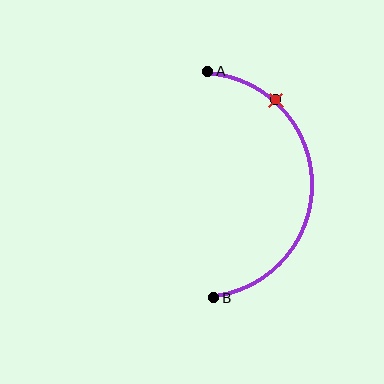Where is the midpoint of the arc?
The arc midpoint is the point on the curve farthest from the straight line joining A and B. It sits to the right of that line.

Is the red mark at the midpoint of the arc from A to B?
No. The red mark lies on the arc but is closer to endpoint A. The arc midpoint would be at the point on the curve equidistant along the arc from both A and B.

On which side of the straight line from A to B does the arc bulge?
The arc bulges to the right of the straight line connecting A and B.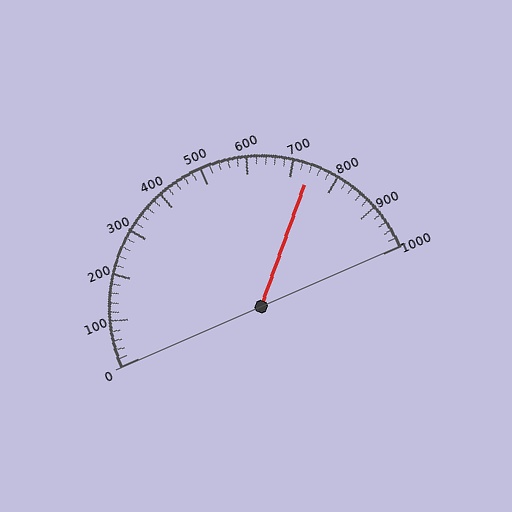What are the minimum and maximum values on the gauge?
The gauge ranges from 0 to 1000.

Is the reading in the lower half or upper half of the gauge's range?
The reading is in the upper half of the range (0 to 1000).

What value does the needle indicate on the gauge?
The needle indicates approximately 740.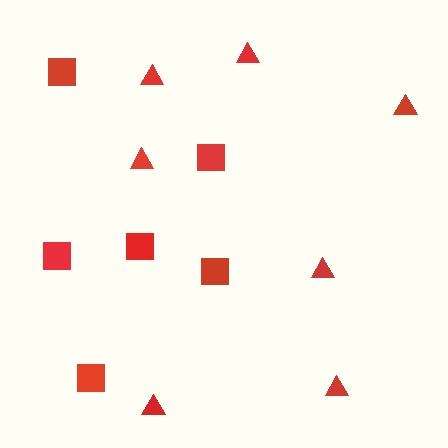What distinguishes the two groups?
There are 2 groups: one group of triangles (7) and one group of squares (6).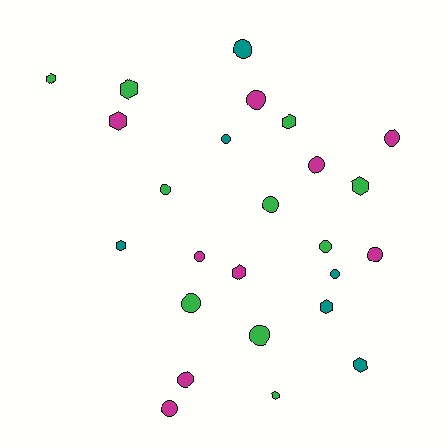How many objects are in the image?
There are 25 objects.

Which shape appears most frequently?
Circle, with 15 objects.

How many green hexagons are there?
There are 5 green hexagons.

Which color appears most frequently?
Green, with 10 objects.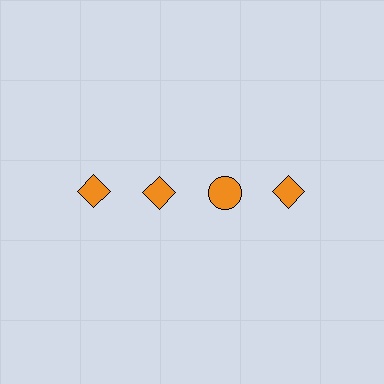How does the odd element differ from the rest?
It has a different shape: circle instead of diamond.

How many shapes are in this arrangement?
There are 4 shapes arranged in a grid pattern.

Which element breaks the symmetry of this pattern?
The orange circle in the top row, center column breaks the symmetry. All other shapes are orange diamonds.